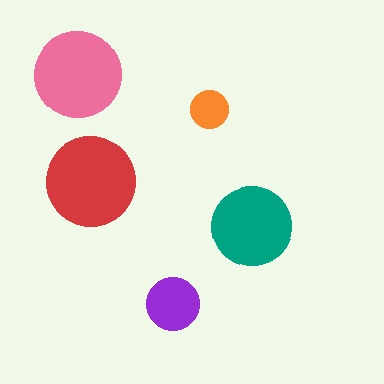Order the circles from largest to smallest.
the red one, the pink one, the teal one, the purple one, the orange one.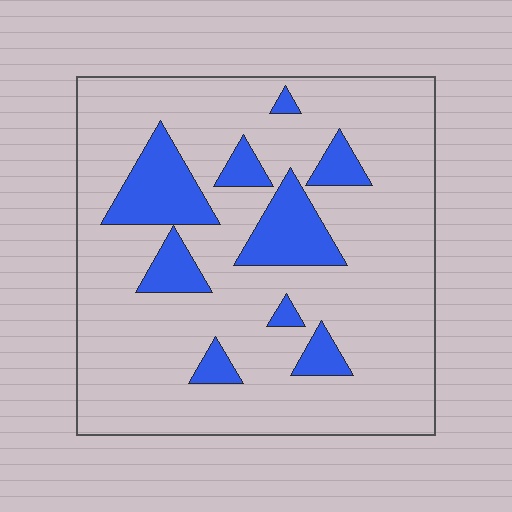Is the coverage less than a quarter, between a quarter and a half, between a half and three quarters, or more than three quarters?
Less than a quarter.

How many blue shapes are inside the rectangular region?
9.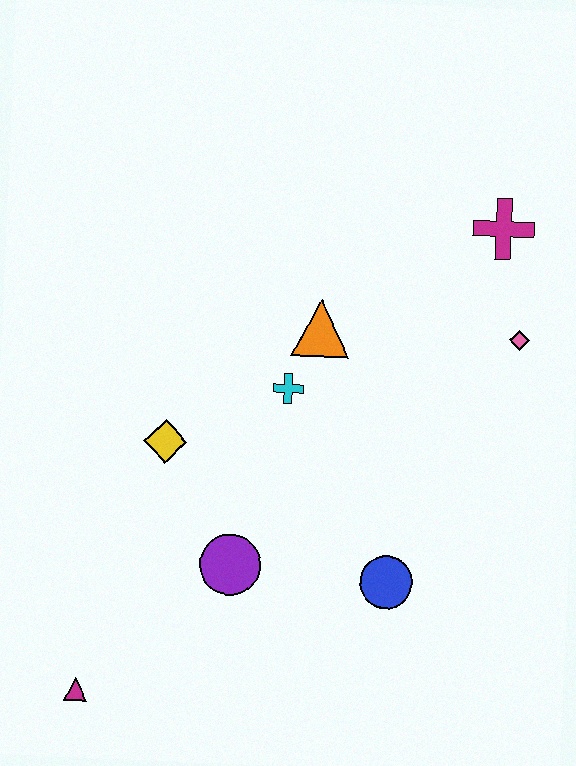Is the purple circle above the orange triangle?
No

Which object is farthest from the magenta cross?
The magenta triangle is farthest from the magenta cross.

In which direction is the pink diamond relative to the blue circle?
The pink diamond is above the blue circle.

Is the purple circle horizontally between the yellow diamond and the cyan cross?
Yes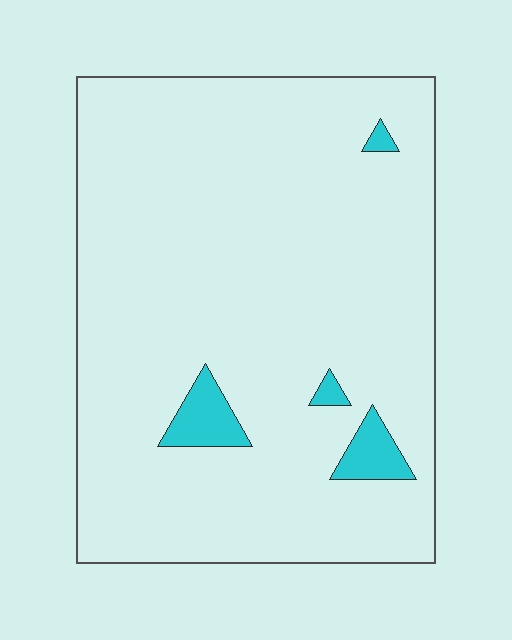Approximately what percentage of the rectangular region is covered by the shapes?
Approximately 5%.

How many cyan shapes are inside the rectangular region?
4.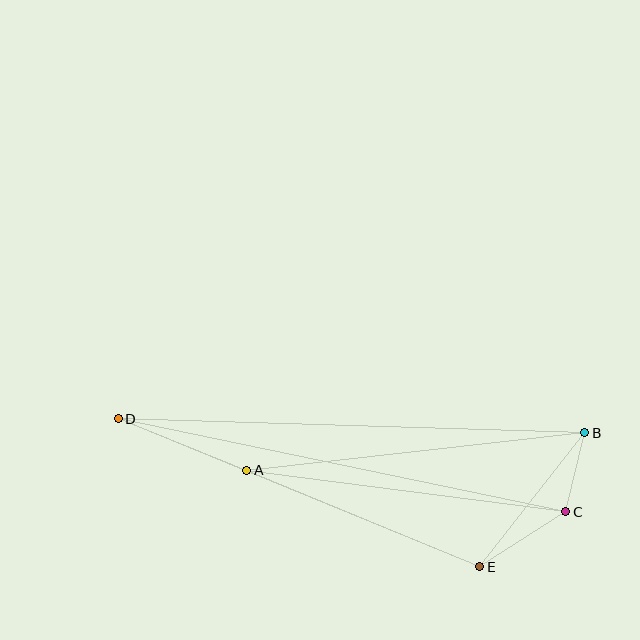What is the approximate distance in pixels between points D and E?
The distance between D and E is approximately 390 pixels.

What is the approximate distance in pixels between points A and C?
The distance between A and C is approximately 322 pixels.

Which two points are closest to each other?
Points B and C are closest to each other.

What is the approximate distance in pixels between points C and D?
The distance between C and D is approximately 457 pixels.